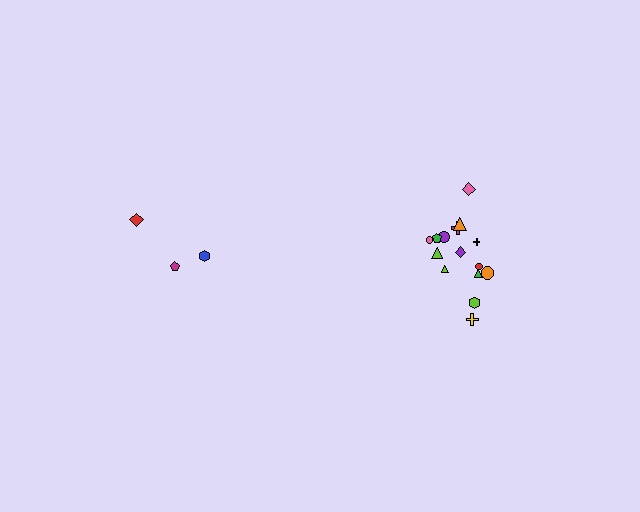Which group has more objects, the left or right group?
The right group.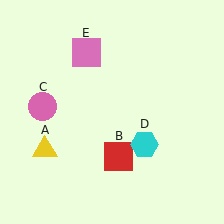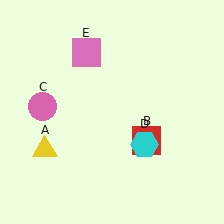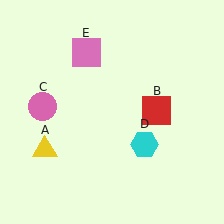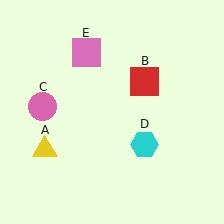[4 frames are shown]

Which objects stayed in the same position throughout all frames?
Yellow triangle (object A) and pink circle (object C) and cyan hexagon (object D) and pink square (object E) remained stationary.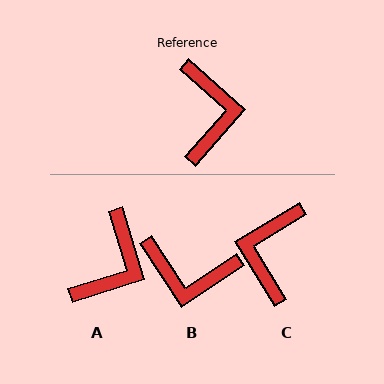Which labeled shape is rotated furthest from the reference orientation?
C, about 163 degrees away.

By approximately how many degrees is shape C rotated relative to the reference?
Approximately 163 degrees counter-clockwise.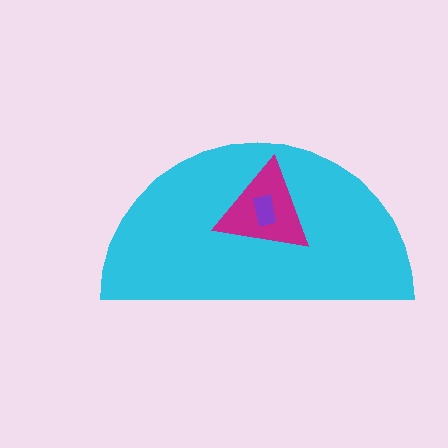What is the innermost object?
The purple rectangle.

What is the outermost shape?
The cyan semicircle.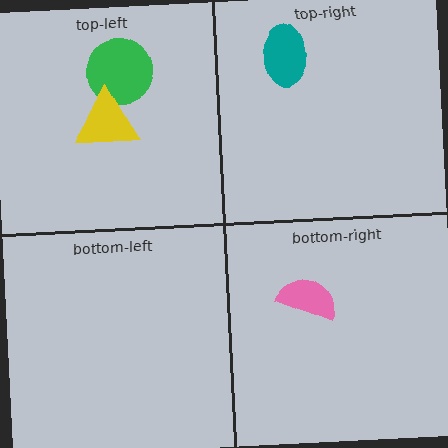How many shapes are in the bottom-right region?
1.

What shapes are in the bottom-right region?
The pink semicircle.